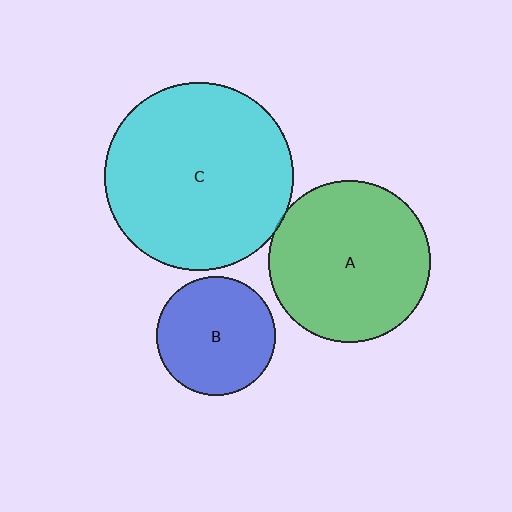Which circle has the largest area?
Circle C (cyan).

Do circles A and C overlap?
Yes.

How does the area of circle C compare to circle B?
Approximately 2.5 times.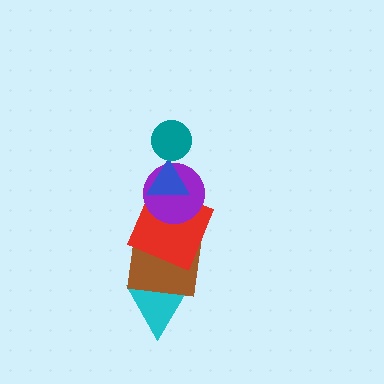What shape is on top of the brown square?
The red square is on top of the brown square.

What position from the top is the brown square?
The brown square is 5th from the top.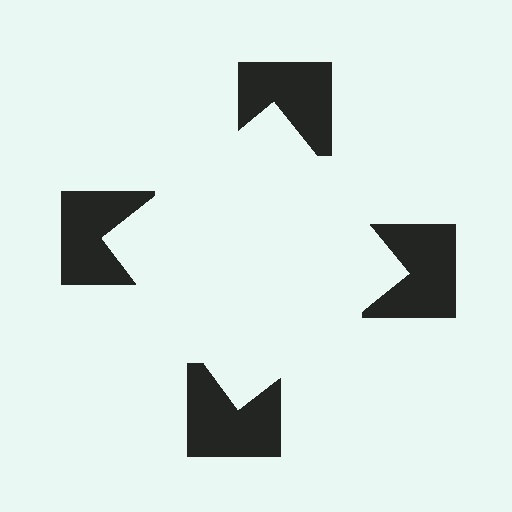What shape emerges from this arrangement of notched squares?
An illusory square — its edges are inferred from the aligned wedge cuts in the notched squares, not physically drawn.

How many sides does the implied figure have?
4 sides.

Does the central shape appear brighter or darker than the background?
It typically appears slightly brighter than the background, even though no actual brightness change is drawn.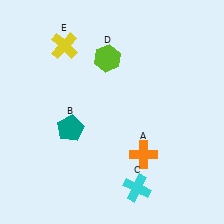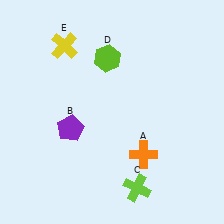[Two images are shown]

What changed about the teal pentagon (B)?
In Image 1, B is teal. In Image 2, it changed to purple.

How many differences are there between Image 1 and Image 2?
There are 2 differences between the two images.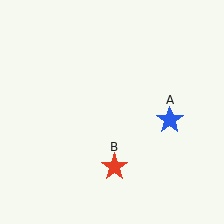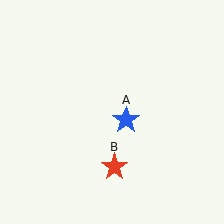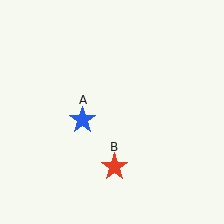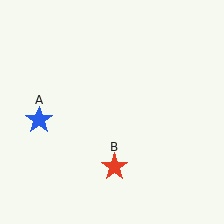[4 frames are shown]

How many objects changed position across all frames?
1 object changed position: blue star (object A).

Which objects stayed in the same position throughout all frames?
Red star (object B) remained stationary.